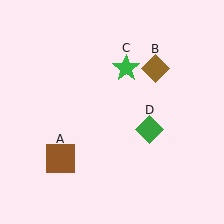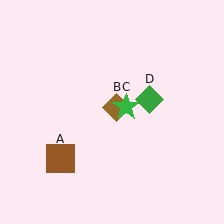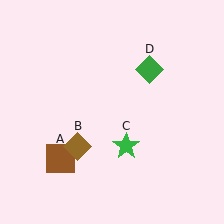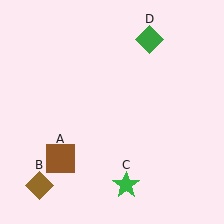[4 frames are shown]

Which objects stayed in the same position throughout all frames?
Brown square (object A) remained stationary.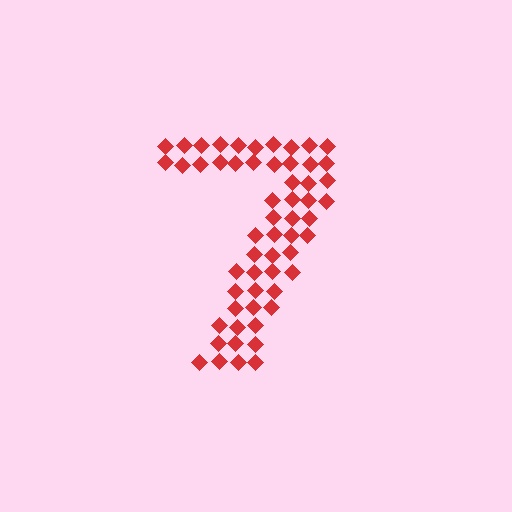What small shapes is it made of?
It is made of small diamonds.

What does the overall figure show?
The overall figure shows the digit 7.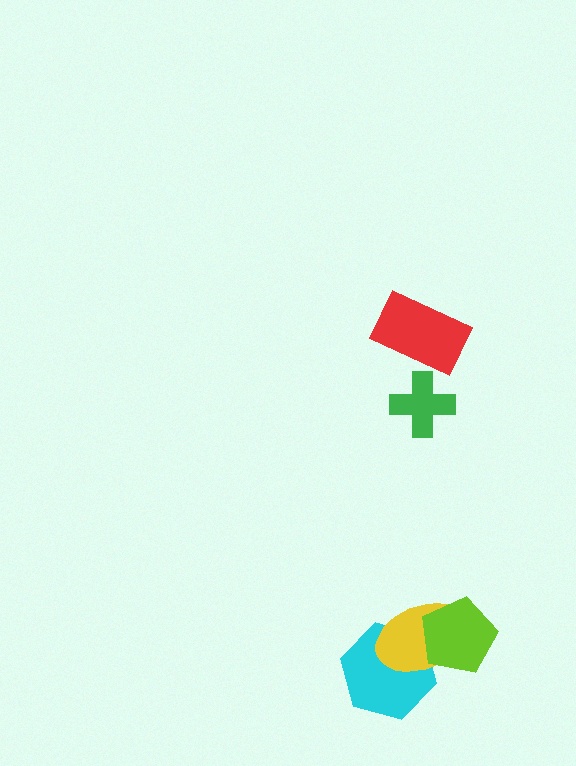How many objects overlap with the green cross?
0 objects overlap with the green cross.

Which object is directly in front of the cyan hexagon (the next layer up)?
The yellow ellipse is directly in front of the cyan hexagon.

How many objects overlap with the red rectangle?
0 objects overlap with the red rectangle.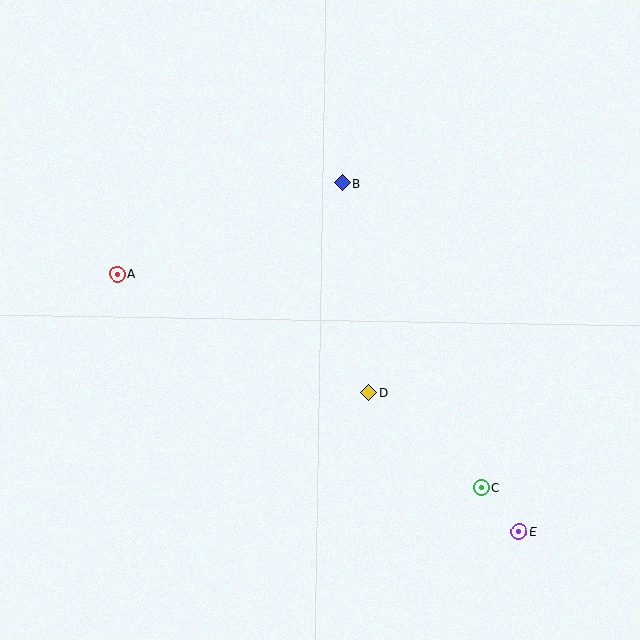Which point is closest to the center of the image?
Point D at (368, 393) is closest to the center.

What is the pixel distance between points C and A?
The distance between C and A is 422 pixels.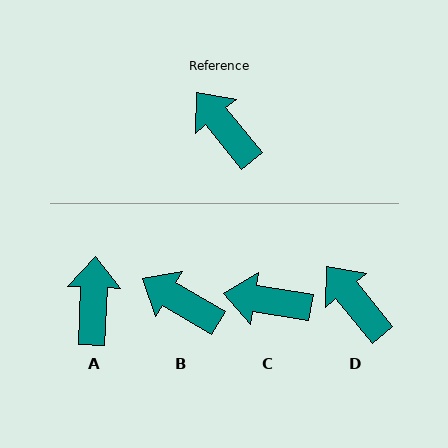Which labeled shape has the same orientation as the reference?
D.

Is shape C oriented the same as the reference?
No, it is off by about 41 degrees.